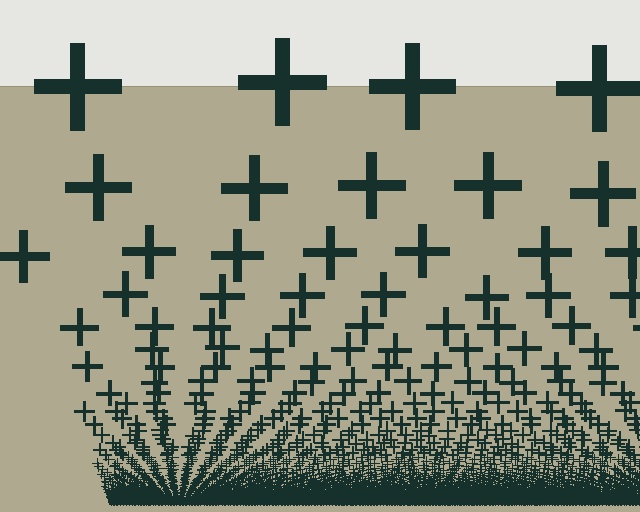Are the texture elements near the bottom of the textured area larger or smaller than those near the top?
Smaller. The gradient is inverted — elements near the bottom are smaller and denser.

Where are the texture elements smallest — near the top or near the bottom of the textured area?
Near the bottom.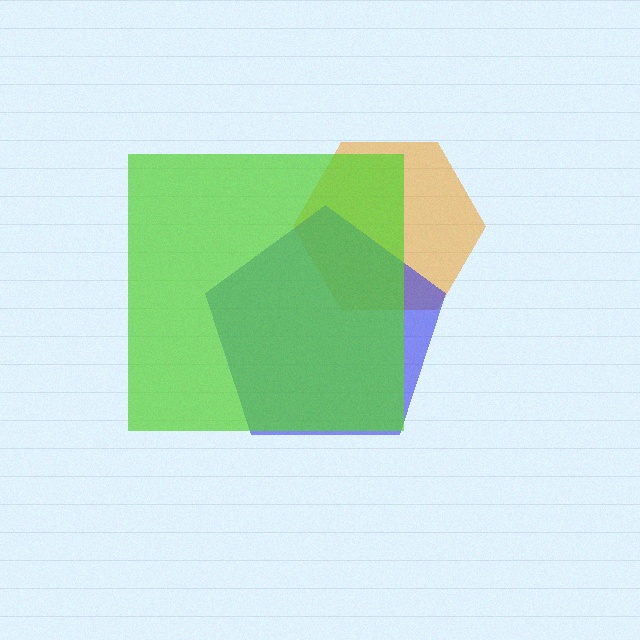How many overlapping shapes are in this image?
There are 3 overlapping shapes in the image.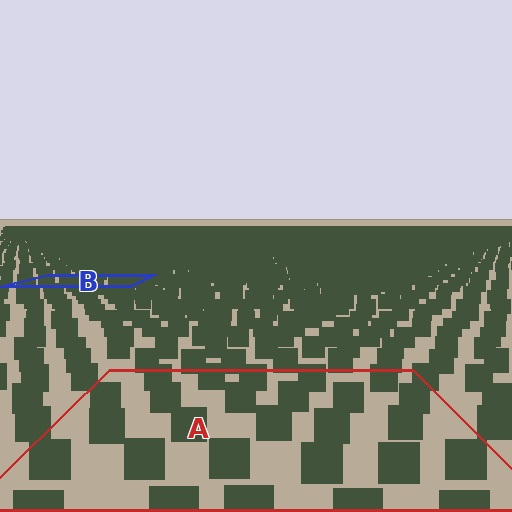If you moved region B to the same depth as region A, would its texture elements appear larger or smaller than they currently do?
They would appear larger. At a closer depth, the same texture elements are projected at a bigger on-screen size.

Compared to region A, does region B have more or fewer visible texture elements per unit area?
Region B has more texture elements per unit area — they are packed more densely because it is farther away.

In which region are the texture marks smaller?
The texture marks are smaller in region B, because it is farther away.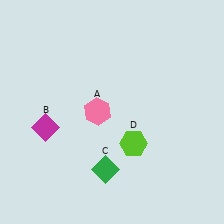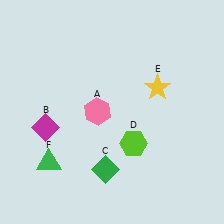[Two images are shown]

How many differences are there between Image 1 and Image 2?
There are 2 differences between the two images.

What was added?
A yellow star (E), a green triangle (F) were added in Image 2.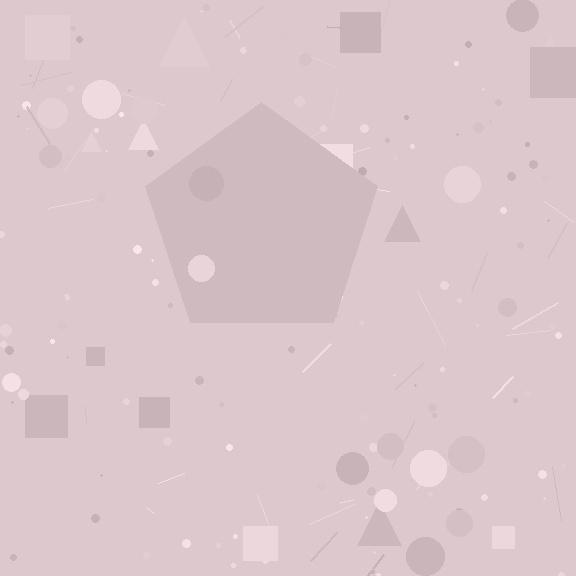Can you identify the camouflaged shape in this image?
The camouflaged shape is a pentagon.